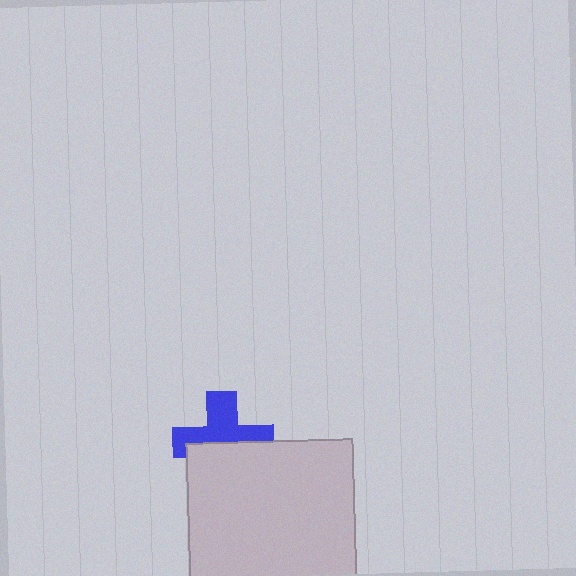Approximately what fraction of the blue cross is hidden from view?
Roughly 46% of the blue cross is hidden behind the light gray rectangle.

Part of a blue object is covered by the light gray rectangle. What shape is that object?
It is a cross.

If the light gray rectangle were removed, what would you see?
You would see the complete blue cross.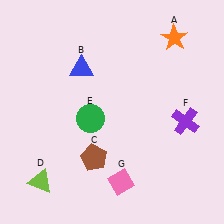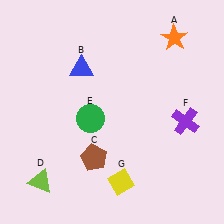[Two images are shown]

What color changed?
The diamond (G) changed from pink in Image 1 to yellow in Image 2.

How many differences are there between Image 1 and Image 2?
There is 1 difference between the two images.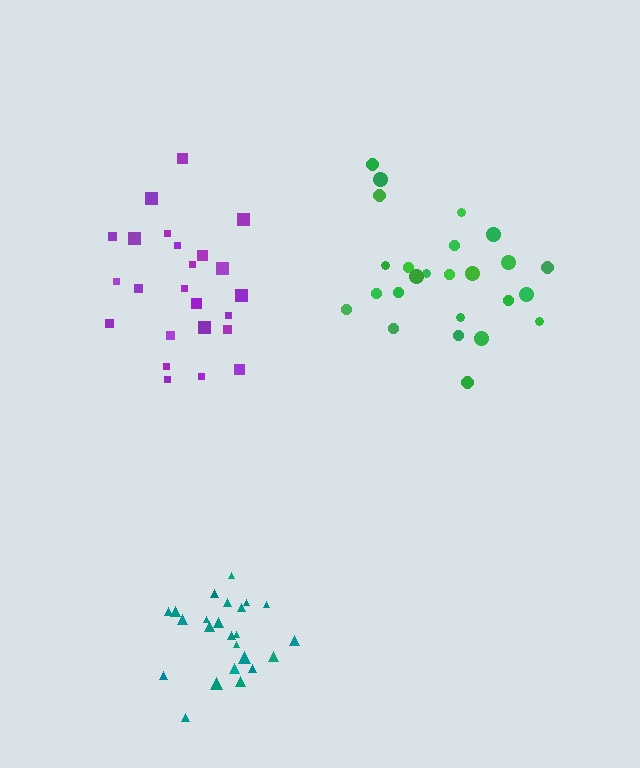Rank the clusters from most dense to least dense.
teal, green, purple.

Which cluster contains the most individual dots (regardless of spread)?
Green (25).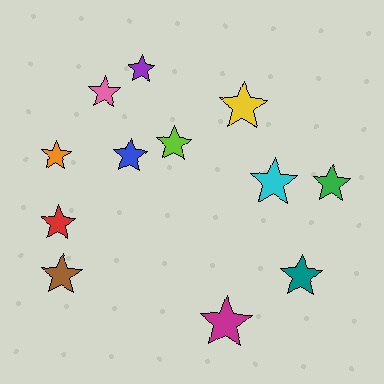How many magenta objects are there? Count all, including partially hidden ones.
There is 1 magenta object.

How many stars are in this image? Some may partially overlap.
There are 12 stars.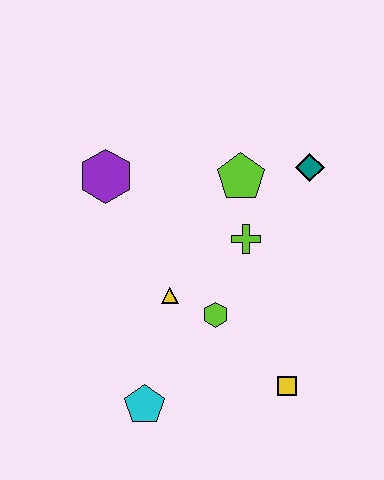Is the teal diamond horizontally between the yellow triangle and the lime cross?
No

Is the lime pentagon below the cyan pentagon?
No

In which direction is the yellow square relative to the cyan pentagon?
The yellow square is to the right of the cyan pentagon.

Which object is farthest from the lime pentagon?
The cyan pentagon is farthest from the lime pentagon.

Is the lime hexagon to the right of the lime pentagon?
No